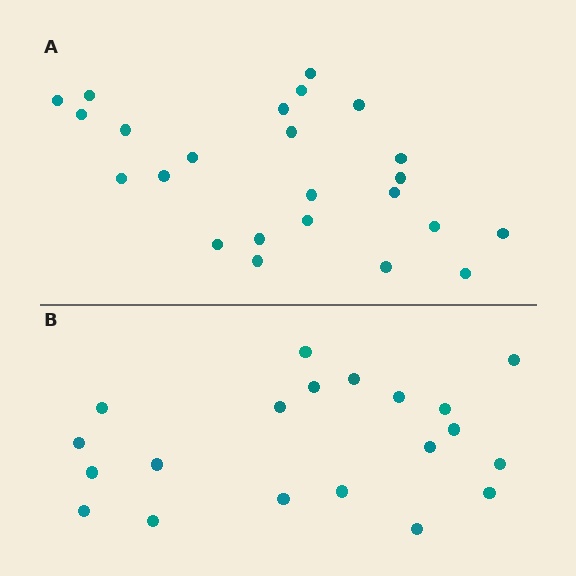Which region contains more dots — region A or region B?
Region A (the top region) has more dots.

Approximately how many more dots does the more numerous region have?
Region A has about 4 more dots than region B.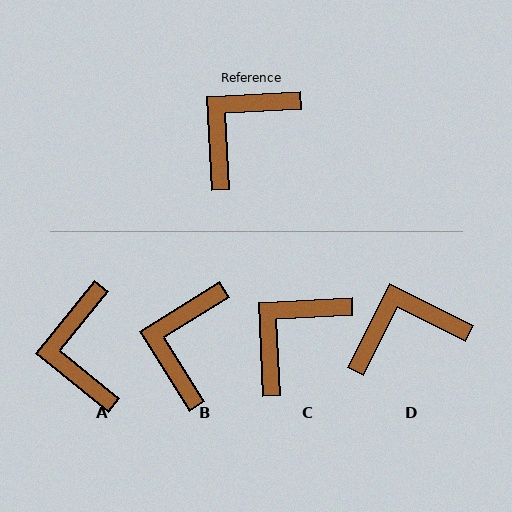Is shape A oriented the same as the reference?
No, it is off by about 48 degrees.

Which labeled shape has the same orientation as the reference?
C.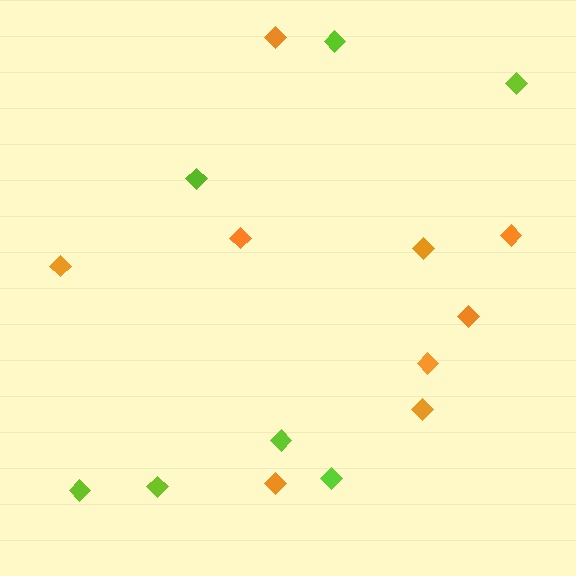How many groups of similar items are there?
There are 2 groups: one group of orange diamonds (9) and one group of lime diamonds (7).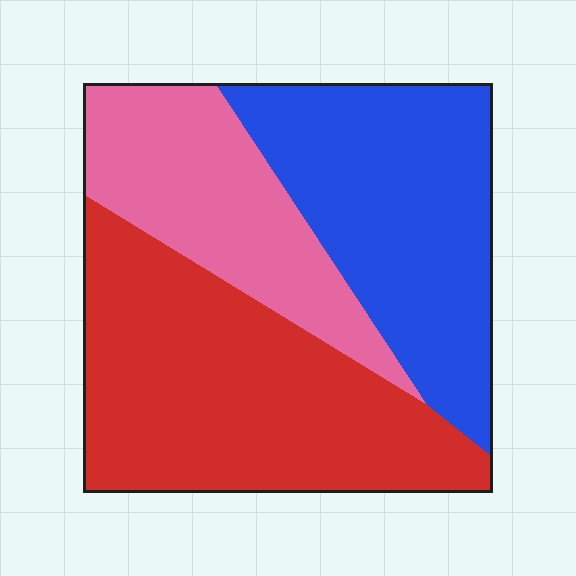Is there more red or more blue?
Red.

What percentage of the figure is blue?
Blue takes up about one third (1/3) of the figure.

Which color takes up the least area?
Pink, at roughly 25%.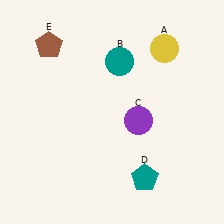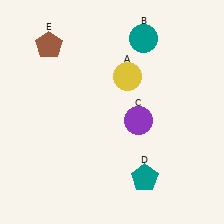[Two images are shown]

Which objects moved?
The objects that moved are: the yellow circle (A), the teal circle (B).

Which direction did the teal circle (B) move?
The teal circle (B) moved right.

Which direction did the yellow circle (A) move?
The yellow circle (A) moved left.